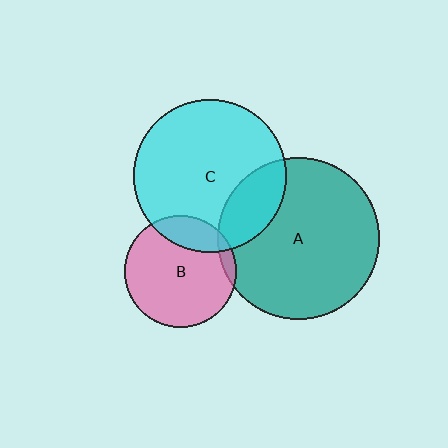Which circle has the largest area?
Circle A (teal).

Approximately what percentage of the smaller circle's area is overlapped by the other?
Approximately 20%.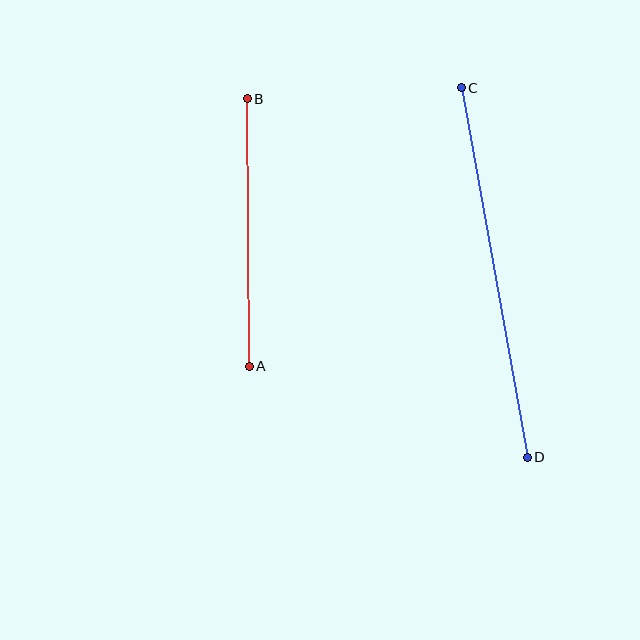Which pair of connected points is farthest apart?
Points C and D are farthest apart.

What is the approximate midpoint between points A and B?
The midpoint is at approximately (248, 232) pixels.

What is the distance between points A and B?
The distance is approximately 268 pixels.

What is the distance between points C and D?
The distance is approximately 376 pixels.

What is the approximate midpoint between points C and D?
The midpoint is at approximately (494, 272) pixels.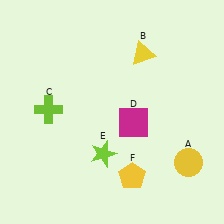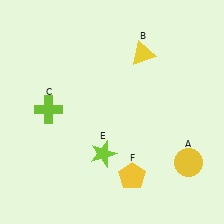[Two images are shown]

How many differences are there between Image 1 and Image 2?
There is 1 difference between the two images.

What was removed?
The magenta square (D) was removed in Image 2.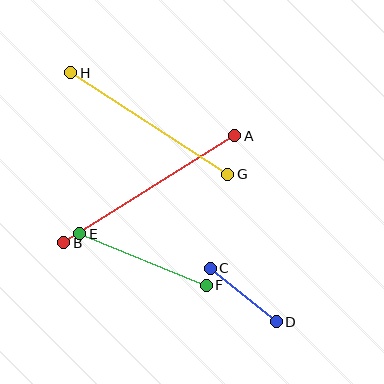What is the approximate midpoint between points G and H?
The midpoint is at approximately (149, 123) pixels.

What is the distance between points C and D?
The distance is approximately 85 pixels.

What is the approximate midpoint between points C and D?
The midpoint is at approximately (243, 295) pixels.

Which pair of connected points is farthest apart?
Points A and B are farthest apart.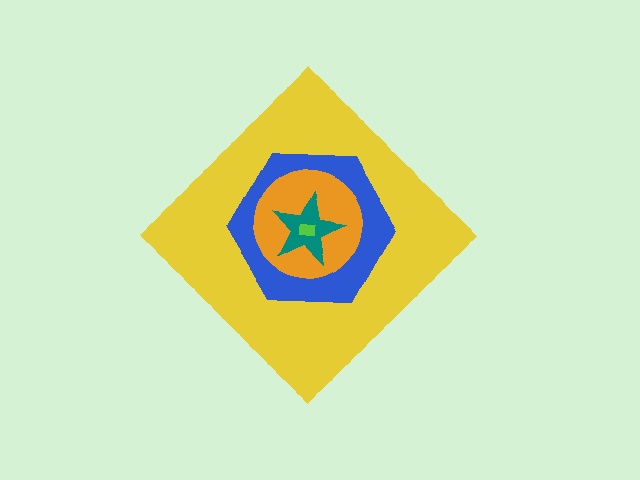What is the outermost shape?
The yellow diamond.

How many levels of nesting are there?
5.